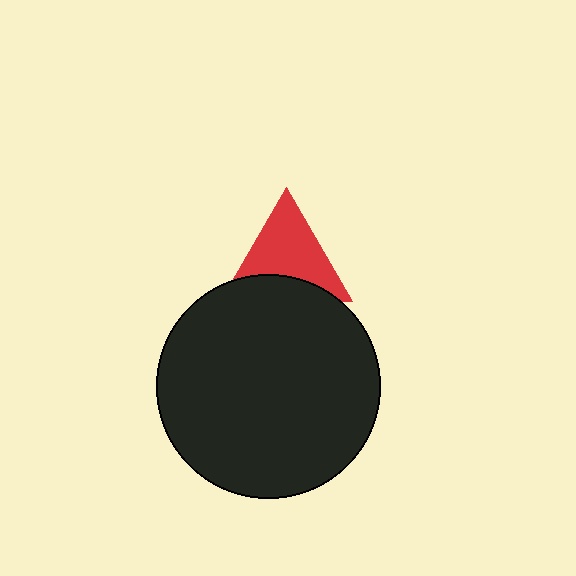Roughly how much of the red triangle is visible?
Most of it is visible (roughly 68%).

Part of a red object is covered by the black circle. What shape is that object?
It is a triangle.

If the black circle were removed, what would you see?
You would see the complete red triangle.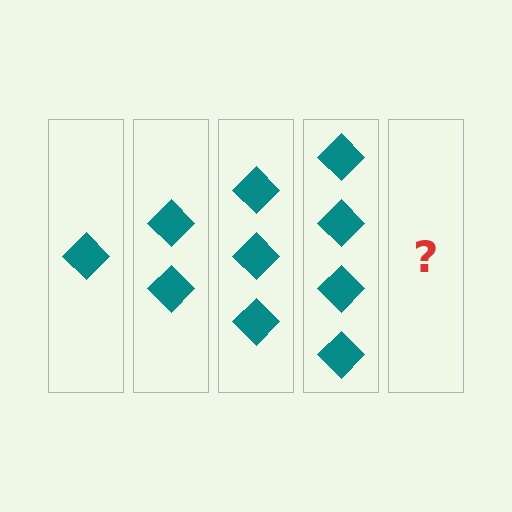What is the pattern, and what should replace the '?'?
The pattern is that each step adds one more diamond. The '?' should be 5 diamonds.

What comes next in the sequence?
The next element should be 5 diamonds.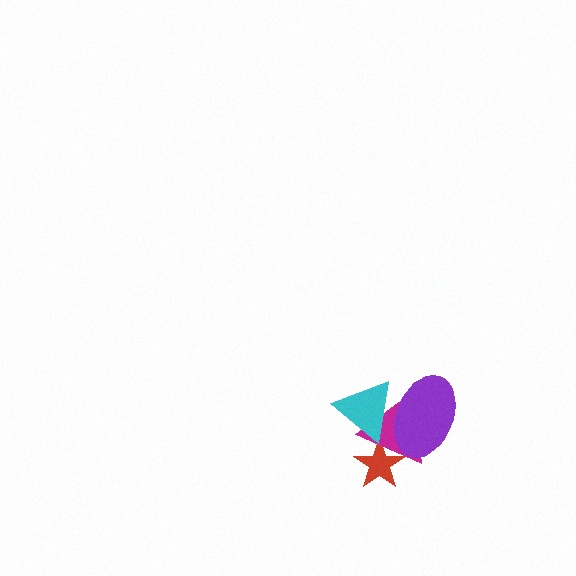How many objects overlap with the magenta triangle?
3 objects overlap with the magenta triangle.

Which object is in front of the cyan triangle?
The purple ellipse is in front of the cyan triangle.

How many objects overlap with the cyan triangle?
3 objects overlap with the cyan triangle.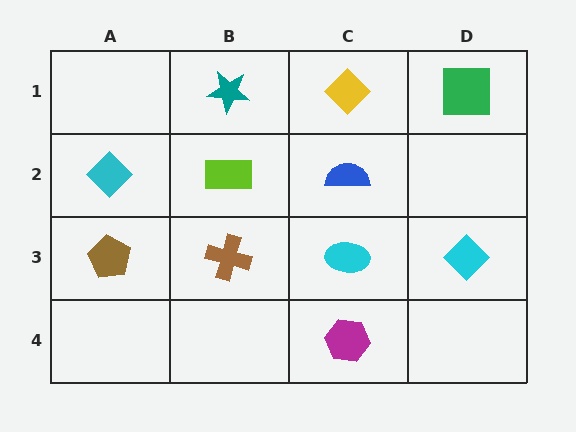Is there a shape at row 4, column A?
No, that cell is empty.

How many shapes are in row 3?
4 shapes.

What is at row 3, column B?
A brown cross.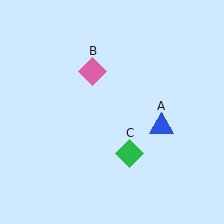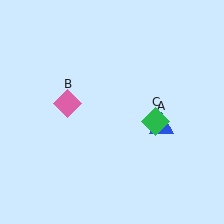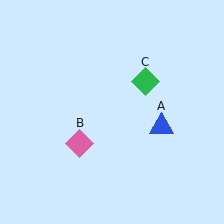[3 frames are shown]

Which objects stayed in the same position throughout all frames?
Blue triangle (object A) remained stationary.